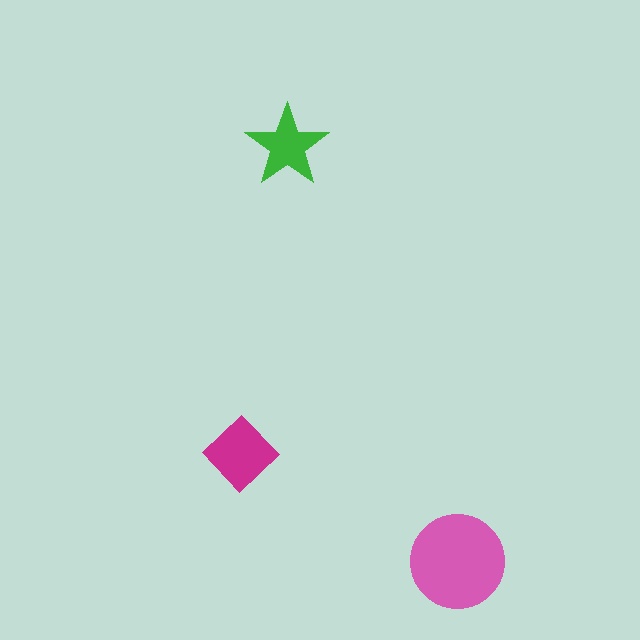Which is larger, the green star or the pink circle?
The pink circle.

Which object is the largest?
The pink circle.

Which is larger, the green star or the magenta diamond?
The magenta diamond.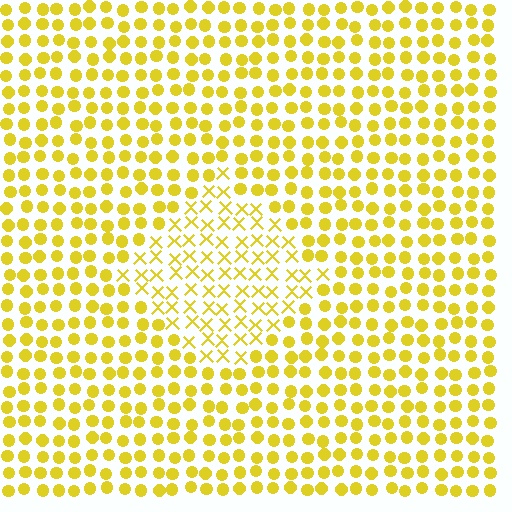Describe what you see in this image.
The image is filled with small yellow elements arranged in a uniform grid. A diamond-shaped region contains X marks, while the surrounding area contains circles. The boundary is defined purely by the change in element shape.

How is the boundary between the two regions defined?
The boundary is defined by a change in element shape: X marks inside vs. circles outside. All elements share the same color and spacing.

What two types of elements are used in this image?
The image uses X marks inside the diamond region and circles outside it.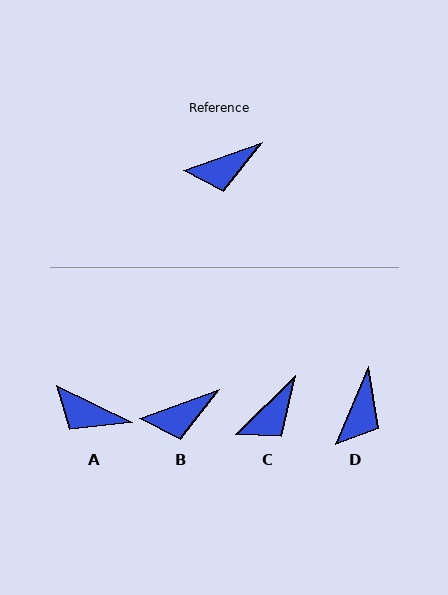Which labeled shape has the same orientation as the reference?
B.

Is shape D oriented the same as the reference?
No, it is off by about 47 degrees.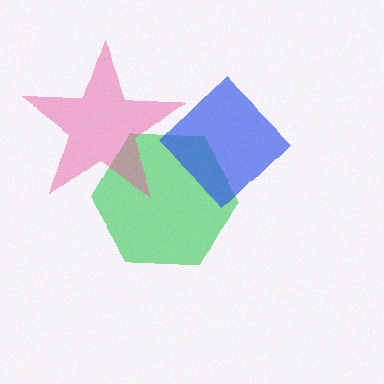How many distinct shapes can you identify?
There are 3 distinct shapes: a green hexagon, a pink star, a blue diamond.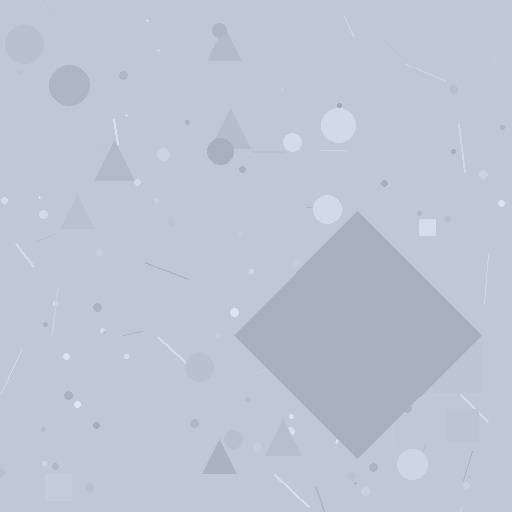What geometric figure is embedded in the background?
A diamond is embedded in the background.